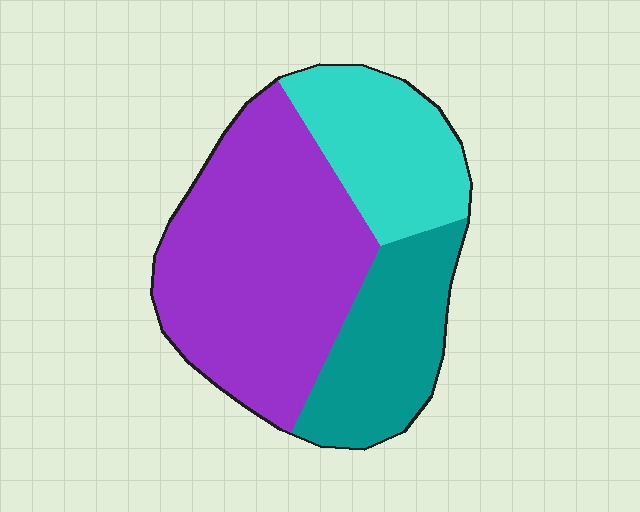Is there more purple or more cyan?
Purple.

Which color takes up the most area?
Purple, at roughly 50%.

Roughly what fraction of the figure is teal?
Teal takes up about one quarter (1/4) of the figure.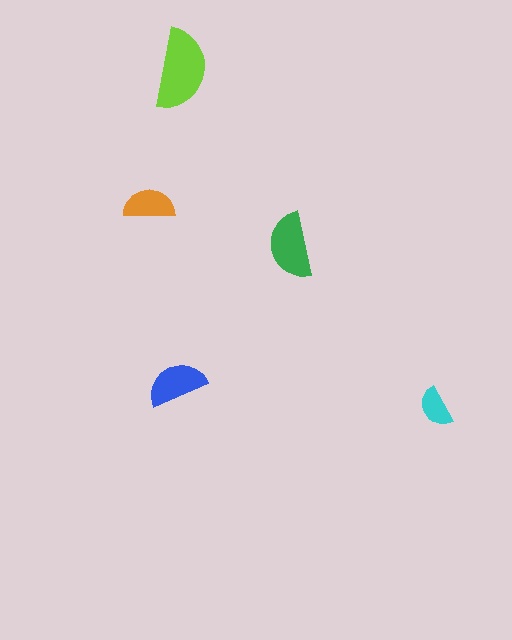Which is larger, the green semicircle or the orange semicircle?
The green one.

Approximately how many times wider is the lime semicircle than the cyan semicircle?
About 2 times wider.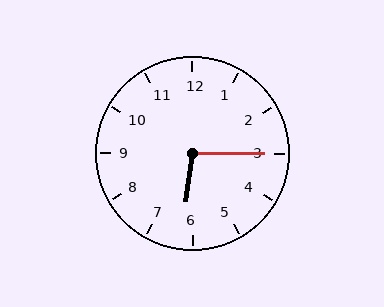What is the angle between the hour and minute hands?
Approximately 98 degrees.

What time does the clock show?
6:15.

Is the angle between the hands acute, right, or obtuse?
It is obtuse.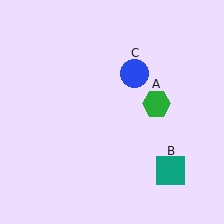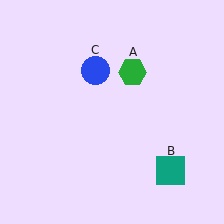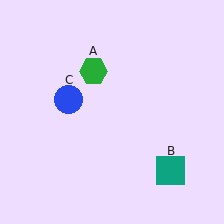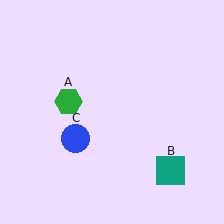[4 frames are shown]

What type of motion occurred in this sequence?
The green hexagon (object A), blue circle (object C) rotated counterclockwise around the center of the scene.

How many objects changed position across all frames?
2 objects changed position: green hexagon (object A), blue circle (object C).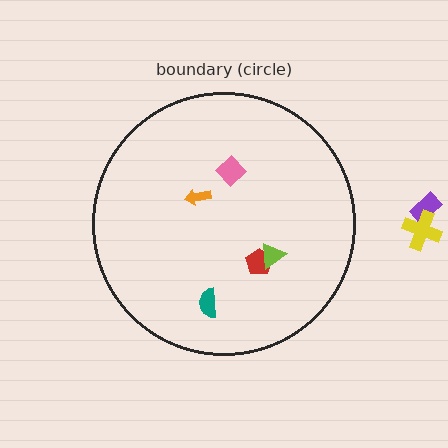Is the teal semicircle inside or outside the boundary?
Inside.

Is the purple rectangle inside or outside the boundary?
Outside.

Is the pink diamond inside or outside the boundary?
Inside.